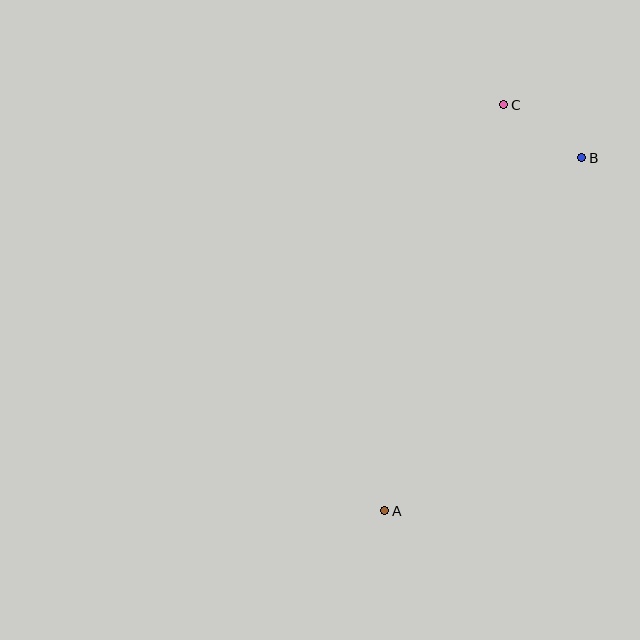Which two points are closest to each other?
Points B and C are closest to each other.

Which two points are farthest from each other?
Points A and C are farthest from each other.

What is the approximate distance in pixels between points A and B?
The distance between A and B is approximately 404 pixels.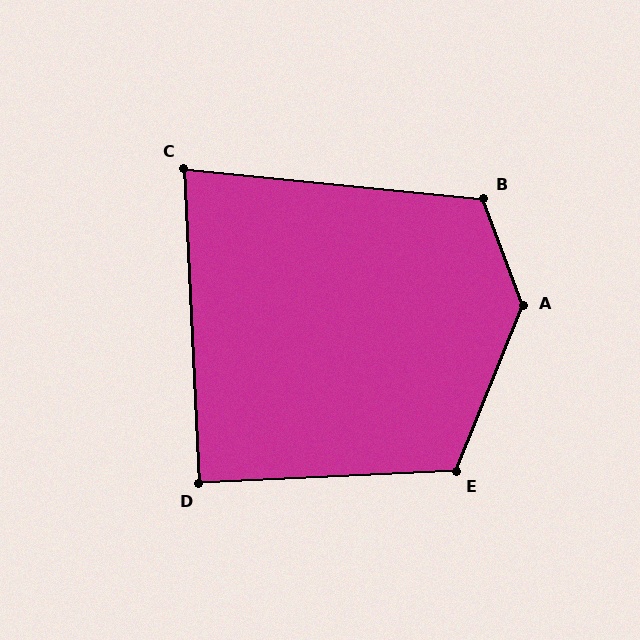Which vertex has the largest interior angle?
A, at approximately 138 degrees.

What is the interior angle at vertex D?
Approximately 90 degrees (approximately right).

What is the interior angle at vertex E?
Approximately 115 degrees (obtuse).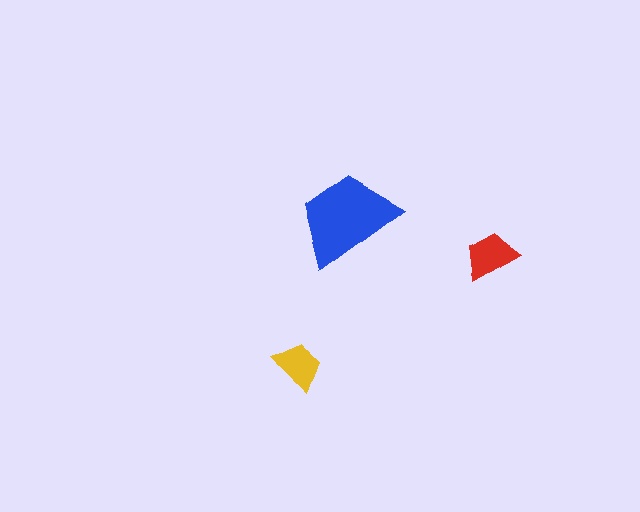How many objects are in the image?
There are 3 objects in the image.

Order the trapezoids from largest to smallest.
the blue one, the red one, the yellow one.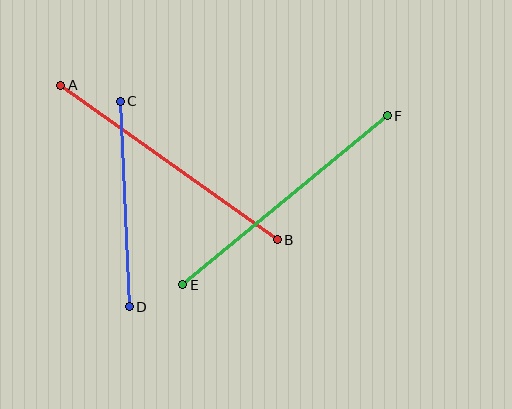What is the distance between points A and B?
The distance is approximately 266 pixels.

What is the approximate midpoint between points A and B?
The midpoint is at approximately (169, 162) pixels.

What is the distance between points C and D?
The distance is approximately 206 pixels.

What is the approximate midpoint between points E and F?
The midpoint is at approximately (285, 200) pixels.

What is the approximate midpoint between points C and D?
The midpoint is at approximately (125, 204) pixels.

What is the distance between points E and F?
The distance is approximately 266 pixels.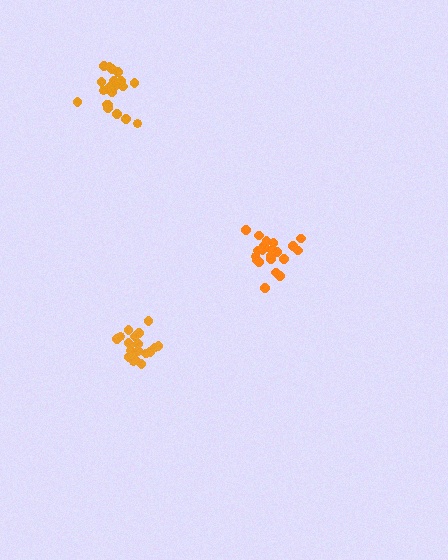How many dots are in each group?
Group 1: 20 dots, Group 2: 21 dots, Group 3: 21 dots (62 total).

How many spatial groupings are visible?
There are 3 spatial groupings.